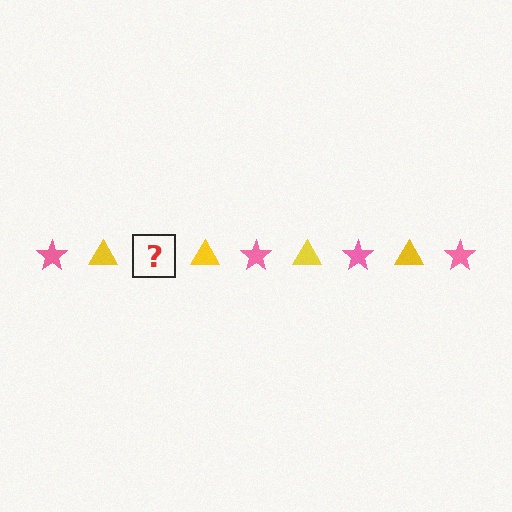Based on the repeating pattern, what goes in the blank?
The blank should be a pink star.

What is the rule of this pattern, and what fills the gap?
The rule is that the pattern alternates between pink star and yellow triangle. The gap should be filled with a pink star.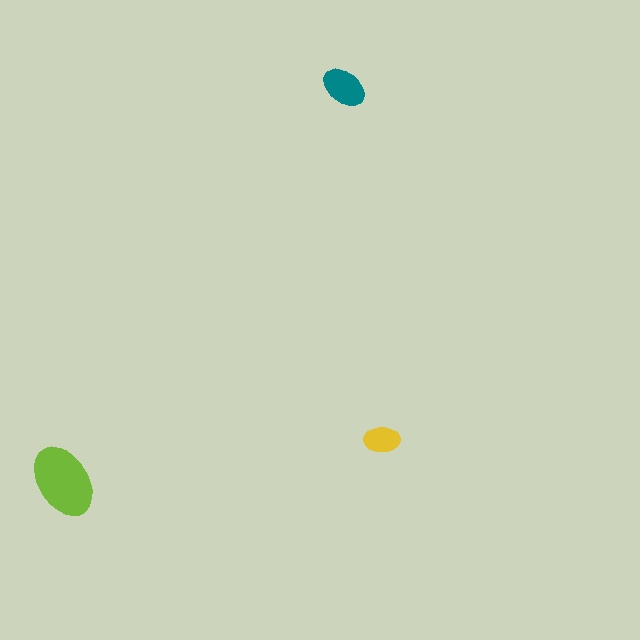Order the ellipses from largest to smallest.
the lime one, the teal one, the yellow one.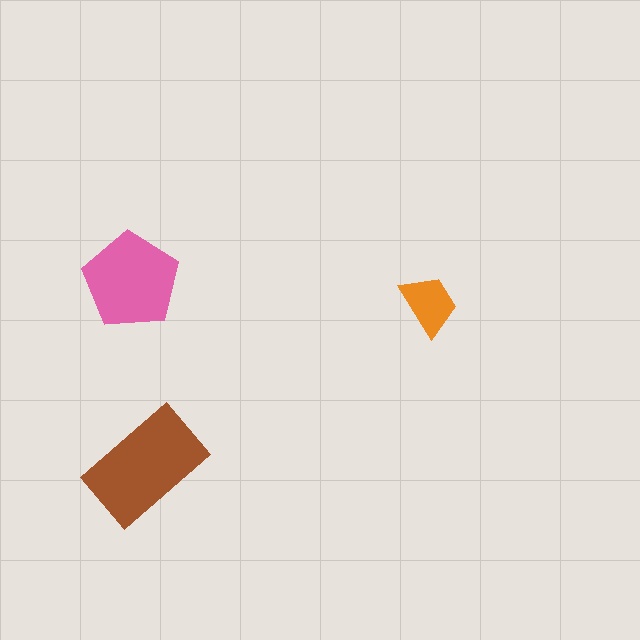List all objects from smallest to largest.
The orange trapezoid, the pink pentagon, the brown rectangle.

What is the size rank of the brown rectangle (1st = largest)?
1st.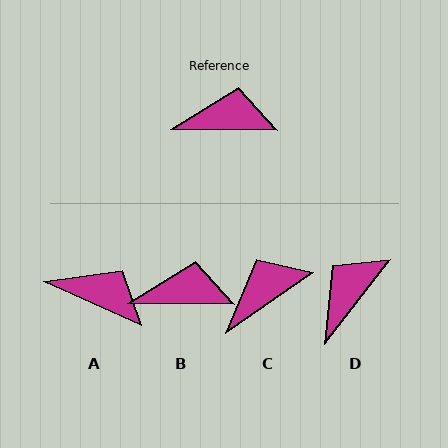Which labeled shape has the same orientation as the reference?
B.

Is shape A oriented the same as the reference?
No, it is off by about 23 degrees.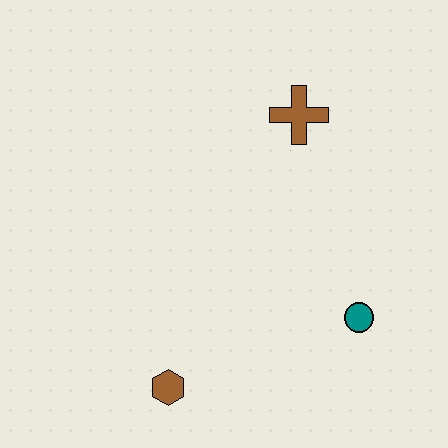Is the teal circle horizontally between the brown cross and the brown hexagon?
No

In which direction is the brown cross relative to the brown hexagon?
The brown cross is above the brown hexagon.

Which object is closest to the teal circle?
The brown hexagon is closest to the teal circle.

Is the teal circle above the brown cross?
No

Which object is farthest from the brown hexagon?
The brown cross is farthest from the brown hexagon.